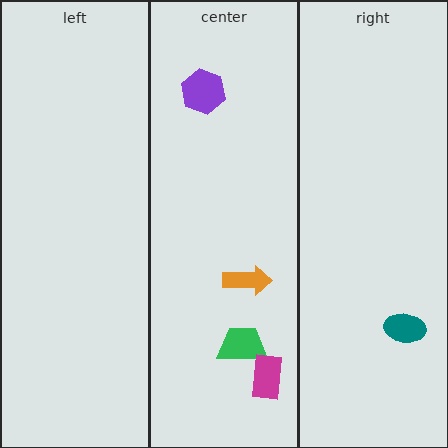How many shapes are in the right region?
1.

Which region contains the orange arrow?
The center region.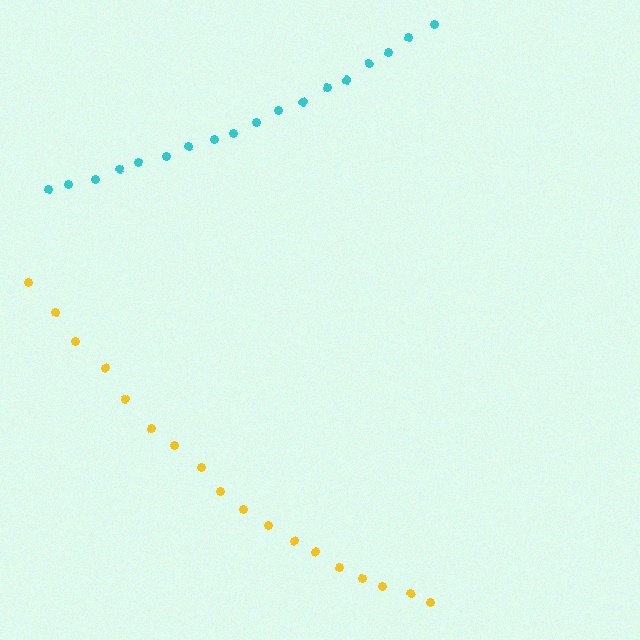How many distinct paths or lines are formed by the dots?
There are 2 distinct paths.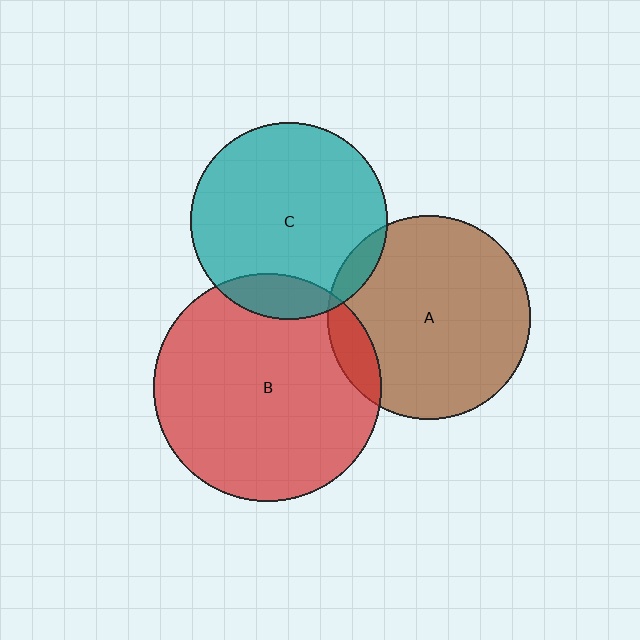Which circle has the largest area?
Circle B (red).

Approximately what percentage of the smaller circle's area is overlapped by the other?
Approximately 15%.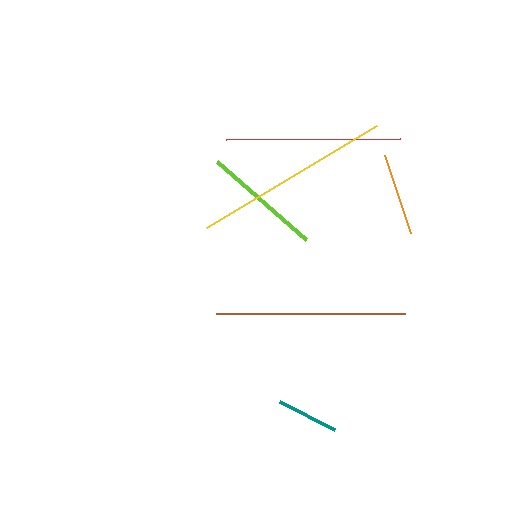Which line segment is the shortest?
The teal line is the shortest at approximately 62 pixels.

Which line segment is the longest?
The yellow line is the longest at approximately 198 pixels.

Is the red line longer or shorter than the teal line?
The red line is longer than the teal line.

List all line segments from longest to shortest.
From longest to shortest: yellow, brown, red, lime, orange, teal.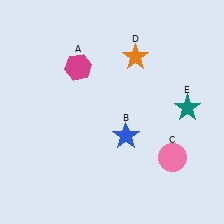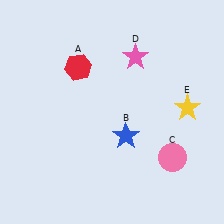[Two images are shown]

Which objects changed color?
A changed from magenta to red. D changed from orange to pink. E changed from teal to yellow.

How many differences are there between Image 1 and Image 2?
There are 3 differences between the two images.